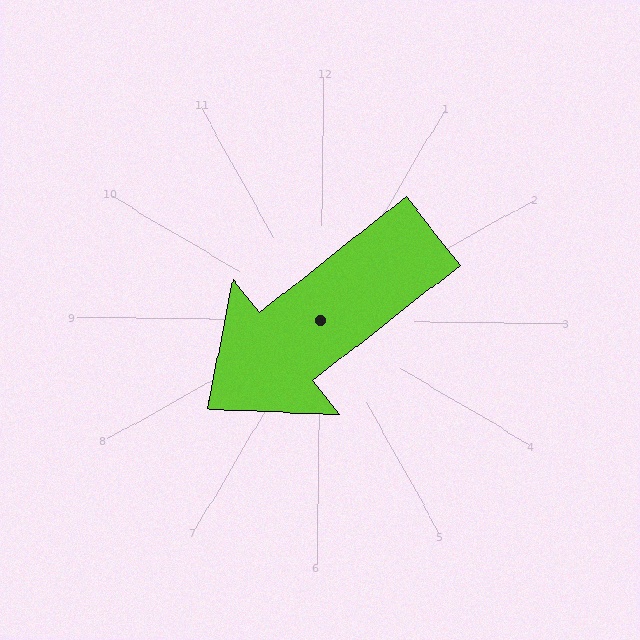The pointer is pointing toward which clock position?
Roughly 8 o'clock.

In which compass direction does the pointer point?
Southwest.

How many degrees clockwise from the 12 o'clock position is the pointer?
Approximately 231 degrees.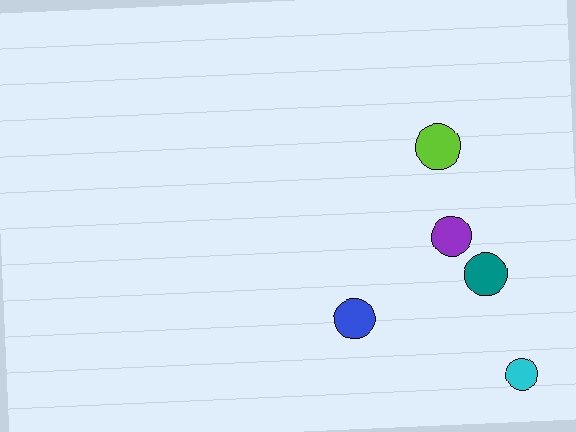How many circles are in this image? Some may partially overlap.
There are 5 circles.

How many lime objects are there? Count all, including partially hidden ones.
There is 1 lime object.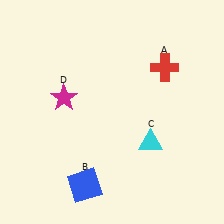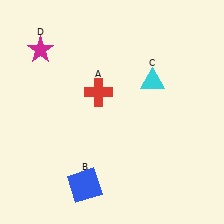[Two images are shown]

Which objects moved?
The objects that moved are: the red cross (A), the cyan triangle (C), the magenta star (D).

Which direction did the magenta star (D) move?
The magenta star (D) moved up.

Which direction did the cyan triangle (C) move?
The cyan triangle (C) moved up.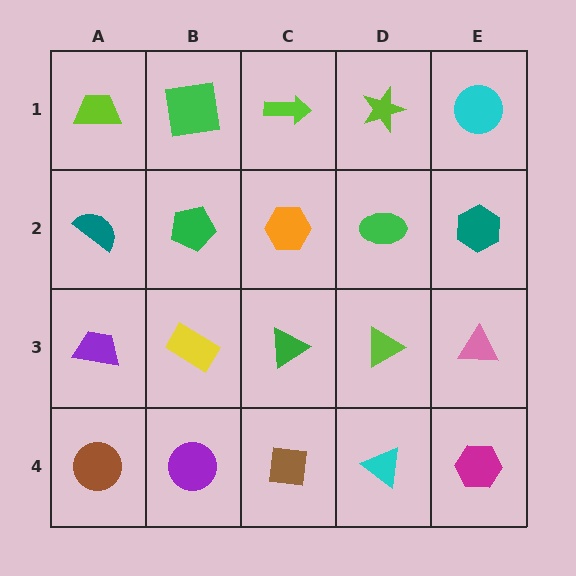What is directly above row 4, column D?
A lime triangle.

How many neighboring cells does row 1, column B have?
3.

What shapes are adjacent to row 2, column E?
A cyan circle (row 1, column E), a pink triangle (row 3, column E), a green ellipse (row 2, column D).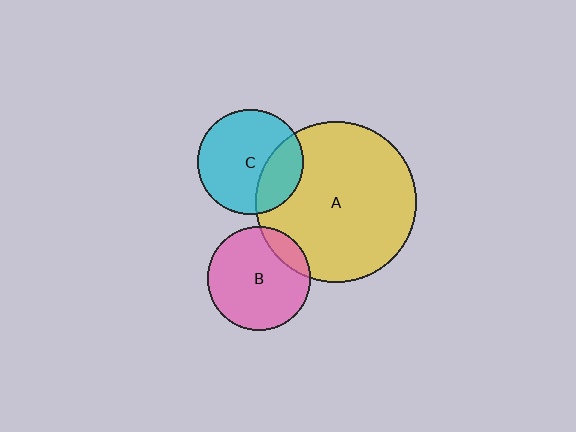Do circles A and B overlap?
Yes.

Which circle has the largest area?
Circle A (yellow).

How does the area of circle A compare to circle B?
Approximately 2.4 times.